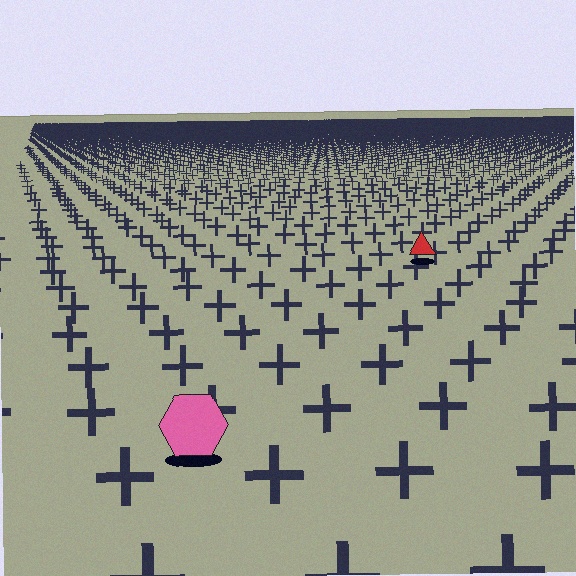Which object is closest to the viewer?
The pink hexagon is closest. The texture marks near it are larger and more spread out.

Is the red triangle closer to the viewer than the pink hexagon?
No. The pink hexagon is closer — you can tell from the texture gradient: the ground texture is coarser near it.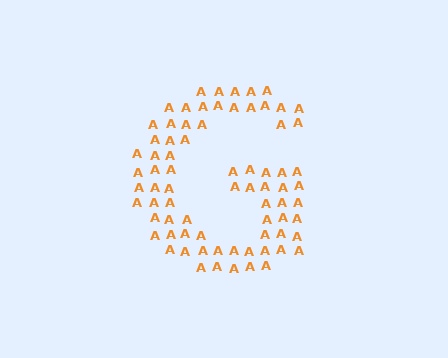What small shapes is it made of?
It is made of small letter A's.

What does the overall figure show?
The overall figure shows the letter G.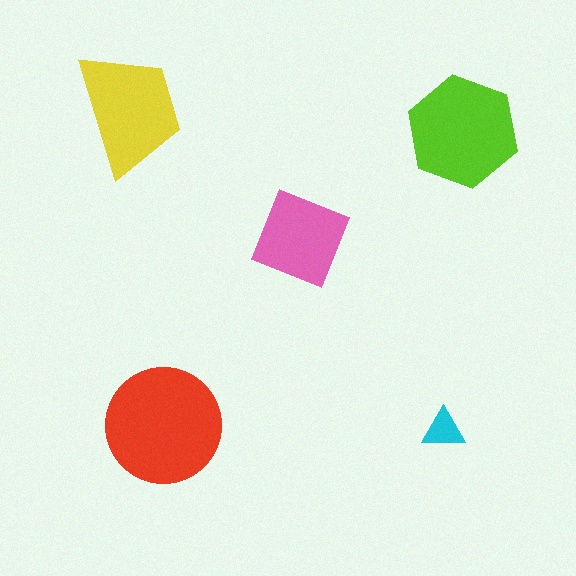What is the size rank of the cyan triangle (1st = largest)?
5th.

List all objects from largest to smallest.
The red circle, the lime hexagon, the yellow trapezoid, the pink square, the cyan triangle.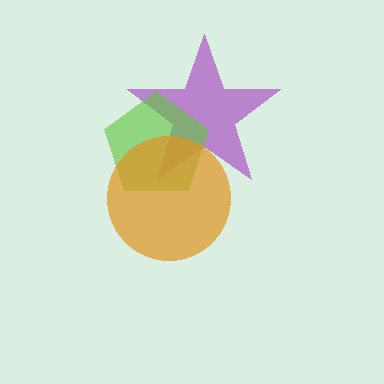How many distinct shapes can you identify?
There are 3 distinct shapes: a purple star, a lime pentagon, an orange circle.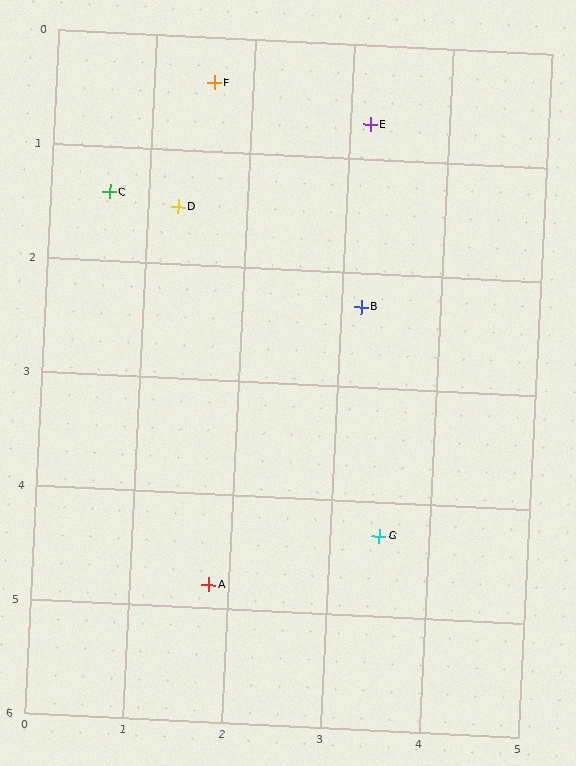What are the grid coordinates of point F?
Point F is at approximately (1.6, 0.4).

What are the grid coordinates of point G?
Point G is at approximately (3.5, 4.3).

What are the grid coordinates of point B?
Point B is at approximately (3.2, 2.3).